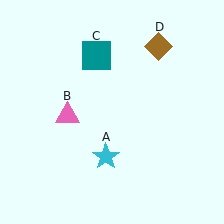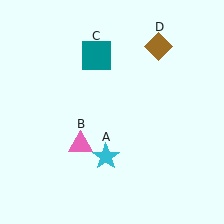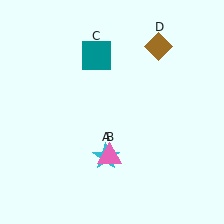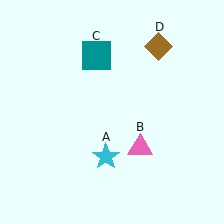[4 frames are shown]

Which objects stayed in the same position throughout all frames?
Cyan star (object A) and teal square (object C) and brown diamond (object D) remained stationary.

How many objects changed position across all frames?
1 object changed position: pink triangle (object B).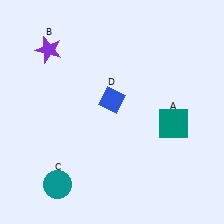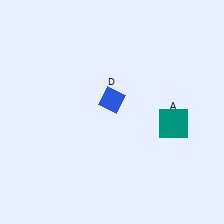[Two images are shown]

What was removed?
The purple star (B), the teal circle (C) were removed in Image 2.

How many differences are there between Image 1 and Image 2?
There are 2 differences between the two images.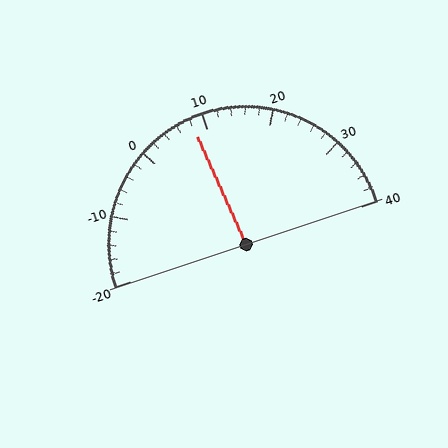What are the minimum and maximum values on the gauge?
The gauge ranges from -20 to 40.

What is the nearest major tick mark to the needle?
The nearest major tick mark is 10.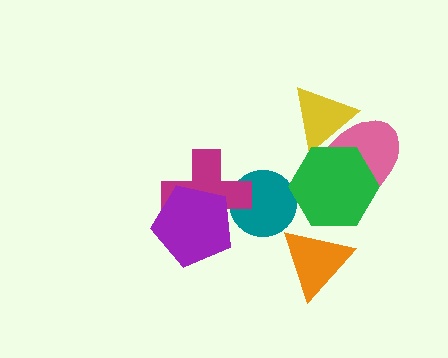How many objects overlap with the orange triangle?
1 object overlaps with the orange triangle.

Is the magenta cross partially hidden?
Yes, it is partially covered by another shape.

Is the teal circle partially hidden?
Yes, it is partially covered by another shape.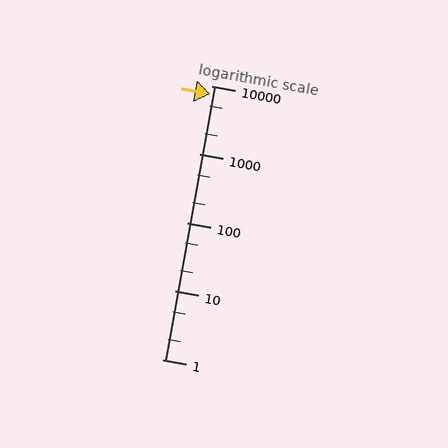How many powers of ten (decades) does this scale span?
The scale spans 4 decades, from 1 to 10000.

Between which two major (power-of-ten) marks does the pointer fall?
The pointer is between 1000 and 10000.